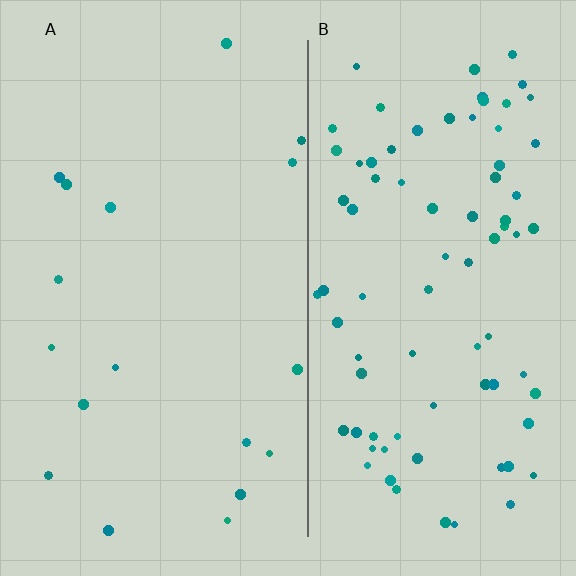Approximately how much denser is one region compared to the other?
Approximately 4.6× — region B over region A.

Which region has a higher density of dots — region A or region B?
B (the right).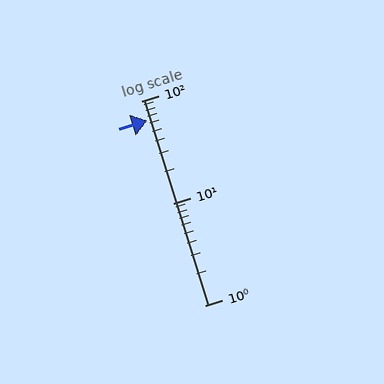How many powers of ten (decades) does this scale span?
The scale spans 2 decades, from 1 to 100.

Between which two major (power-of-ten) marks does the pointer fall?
The pointer is between 10 and 100.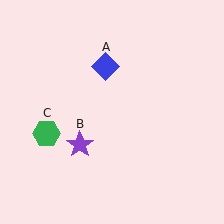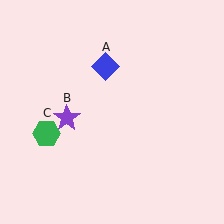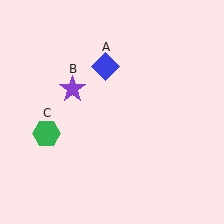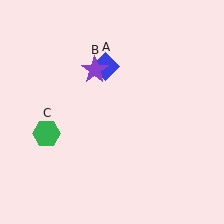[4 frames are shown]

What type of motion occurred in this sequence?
The purple star (object B) rotated clockwise around the center of the scene.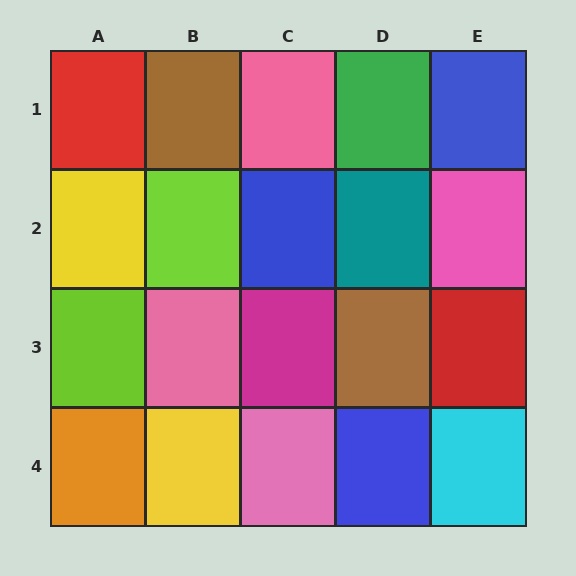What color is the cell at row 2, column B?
Lime.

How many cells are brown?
2 cells are brown.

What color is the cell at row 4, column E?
Cyan.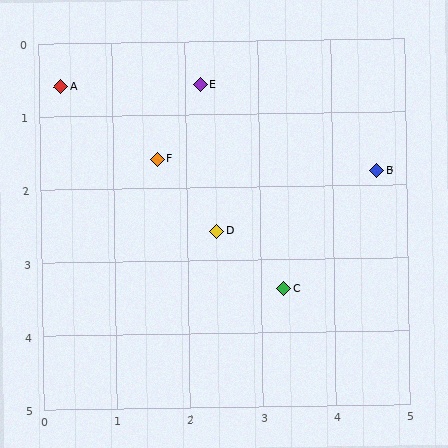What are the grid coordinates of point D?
Point D is at approximately (2.4, 2.6).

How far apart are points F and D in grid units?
Points F and D are about 1.3 grid units apart.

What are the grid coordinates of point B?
Point B is at approximately (4.6, 1.8).